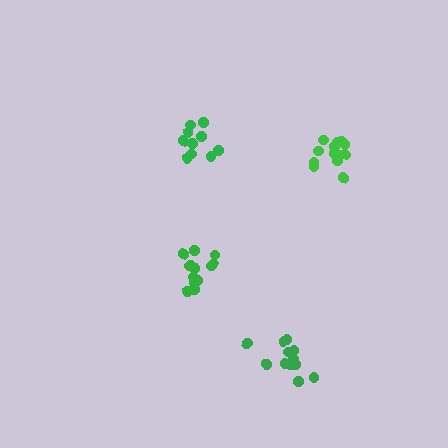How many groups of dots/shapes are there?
There are 4 groups.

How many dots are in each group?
Group 1: 12 dots, Group 2: 13 dots, Group 3: 12 dots, Group 4: 10 dots (47 total).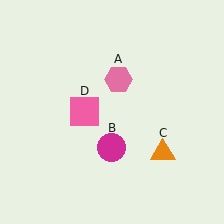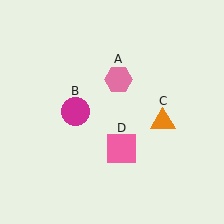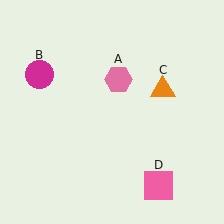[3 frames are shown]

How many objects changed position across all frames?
3 objects changed position: magenta circle (object B), orange triangle (object C), pink square (object D).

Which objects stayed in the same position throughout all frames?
Pink hexagon (object A) remained stationary.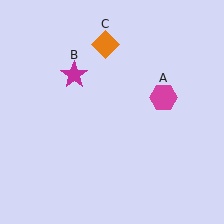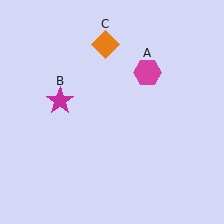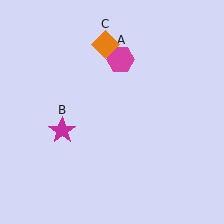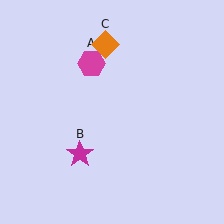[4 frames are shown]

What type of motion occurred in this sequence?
The magenta hexagon (object A), magenta star (object B) rotated counterclockwise around the center of the scene.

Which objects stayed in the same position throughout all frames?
Orange diamond (object C) remained stationary.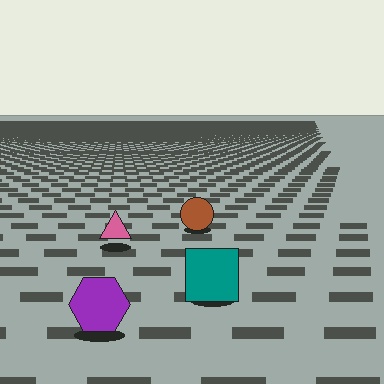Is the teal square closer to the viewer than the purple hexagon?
No. The purple hexagon is closer — you can tell from the texture gradient: the ground texture is coarser near it.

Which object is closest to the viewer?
The purple hexagon is closest. The texture marks near it are larger and more spread out.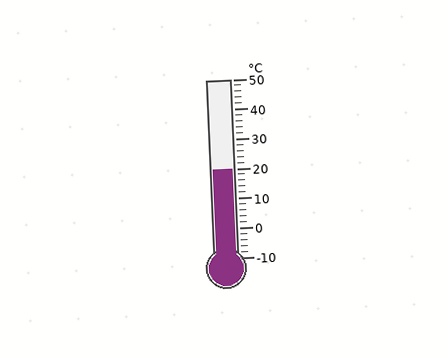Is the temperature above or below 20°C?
The temperature is at 20°C.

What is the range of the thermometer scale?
The thermometer scale ranges from -10°C to 50°C.